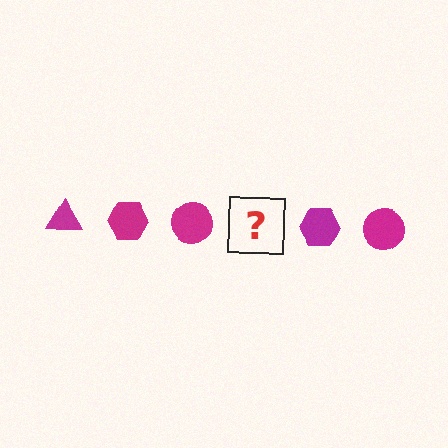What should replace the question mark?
The question mark should be replaced with a magenta triangle.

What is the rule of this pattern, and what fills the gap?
The rule is that the pattern cycles through triangle, hexagon, circle shapes in magenta. The gap should be filled with a magenta triangle.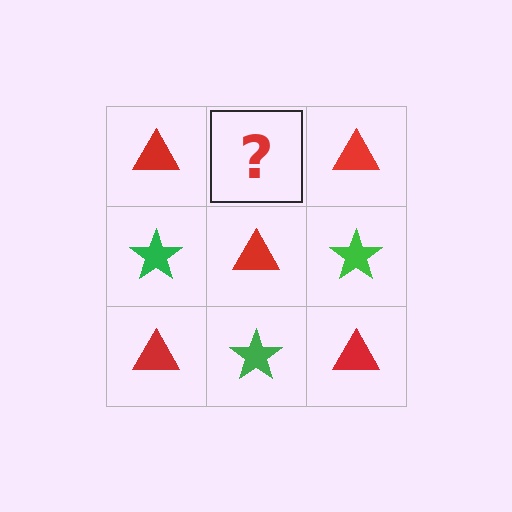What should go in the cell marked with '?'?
The missing cell should contain a green star.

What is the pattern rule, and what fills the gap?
The rule is that it alternates red triangle and green star in a checkerboard pattern. The gap should be filled with a green star.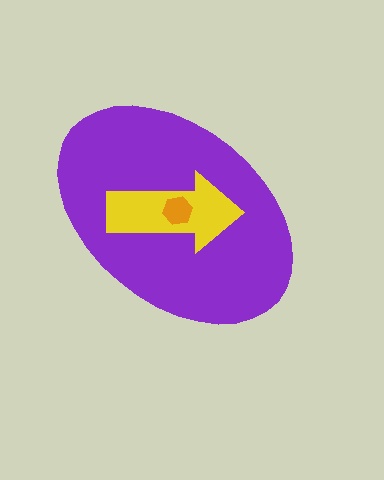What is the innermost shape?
The orange hexagon.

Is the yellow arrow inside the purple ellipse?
Yes.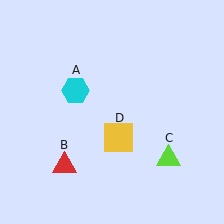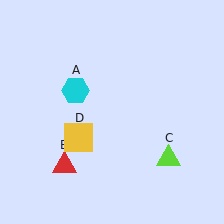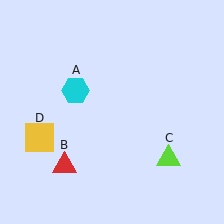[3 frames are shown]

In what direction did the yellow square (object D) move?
The yellow square (object D) moved left.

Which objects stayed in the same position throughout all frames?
Cyan hexagon (object A) and red triangle (object B) and lime triangle (object C) remained stationary.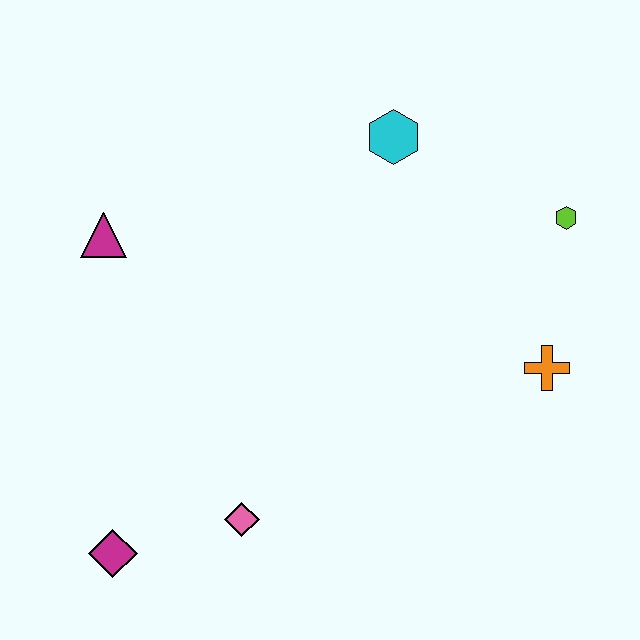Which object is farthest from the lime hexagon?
The magenta diamond is farthest from the lime hexagon.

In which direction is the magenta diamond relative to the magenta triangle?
The magenta diamond is below the magenta triangle.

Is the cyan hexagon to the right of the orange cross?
No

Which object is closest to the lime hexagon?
The orange cross is closest to the lime hexagon.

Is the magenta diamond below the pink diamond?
Yes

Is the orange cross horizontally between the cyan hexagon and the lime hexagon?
Yes